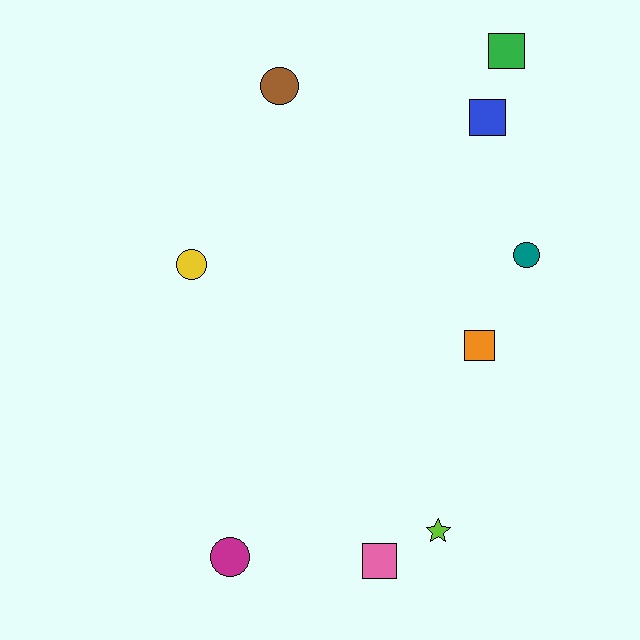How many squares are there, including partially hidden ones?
There are 4 squares.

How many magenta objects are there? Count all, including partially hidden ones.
There is 1 magenta object.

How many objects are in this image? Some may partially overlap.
There are 9 objects.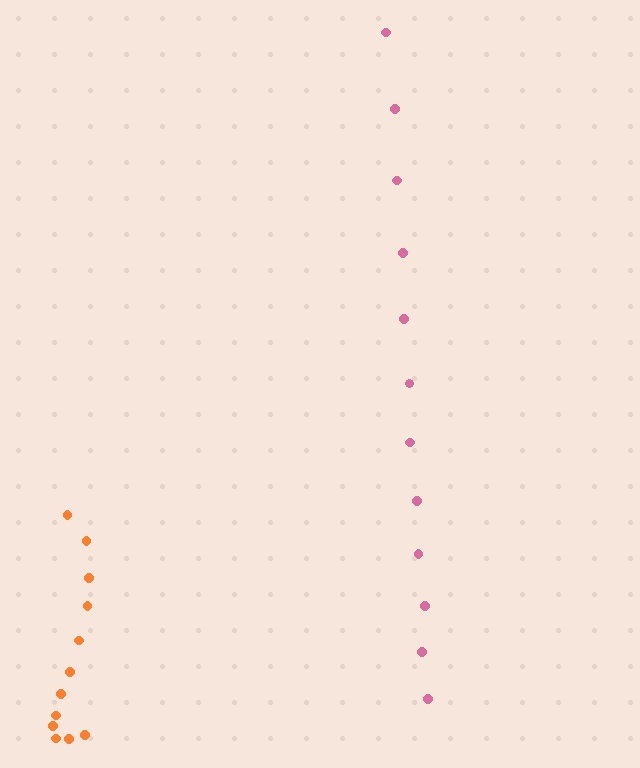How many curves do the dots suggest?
There are 2 distinct paths.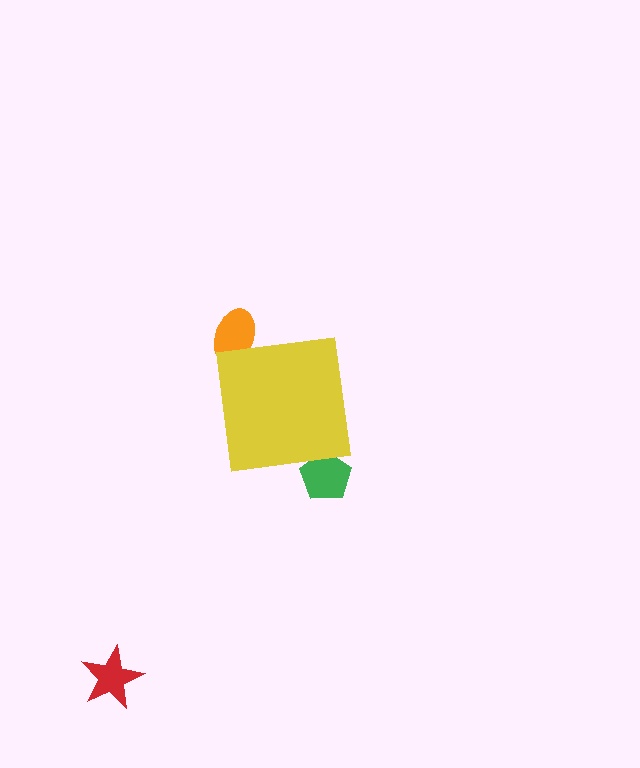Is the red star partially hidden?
No, the red star is fully visible.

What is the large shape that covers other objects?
A yellow square.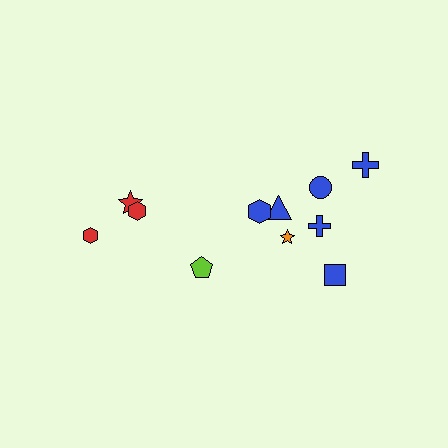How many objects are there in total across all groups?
There are 11 objects.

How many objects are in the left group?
There are 4 objects.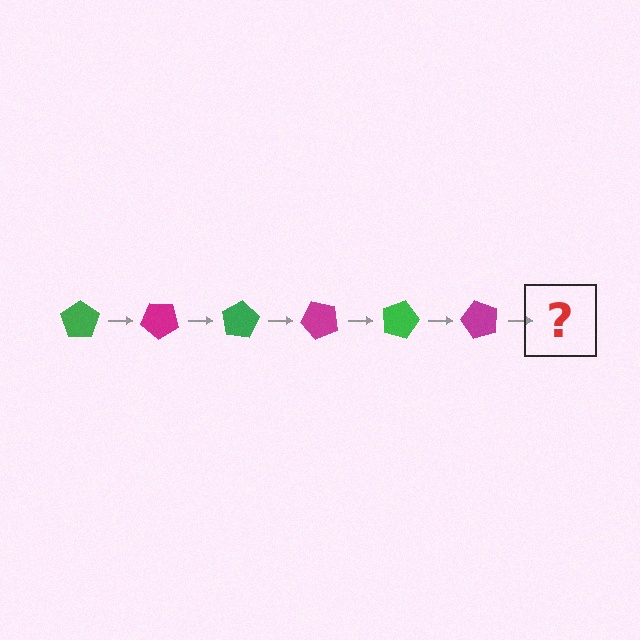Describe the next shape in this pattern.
It should be a green pentagon, rotated 240 degrees from the start.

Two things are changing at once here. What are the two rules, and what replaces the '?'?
The two rules are that it rotates 40 degrees each step and the color cycles through green and magenta. The '?' should be a green pentagon, rotated 240 degrees from the start.